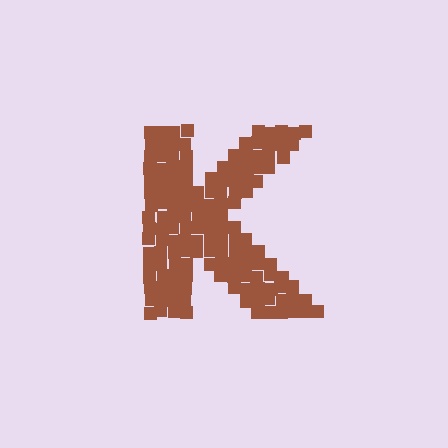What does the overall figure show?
The overall figure shows the letter K.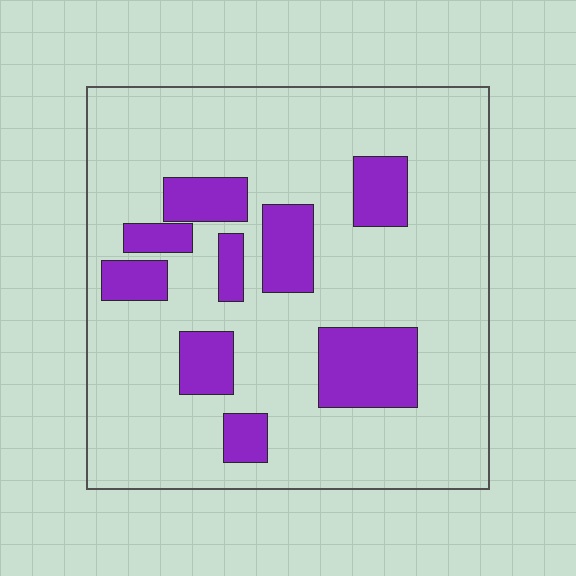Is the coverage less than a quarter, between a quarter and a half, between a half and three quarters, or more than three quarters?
Less than a quarter.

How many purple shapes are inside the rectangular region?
9.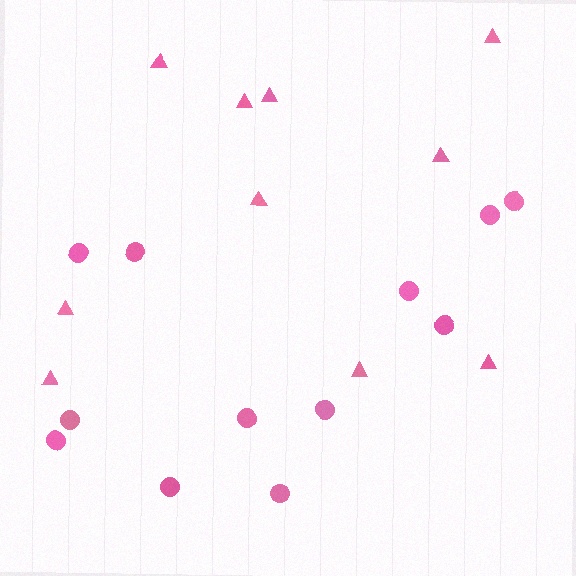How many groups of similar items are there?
There are 2 groups: one group of circles (12) and one group of triangles (10).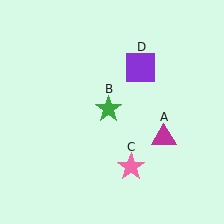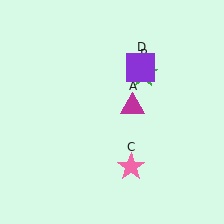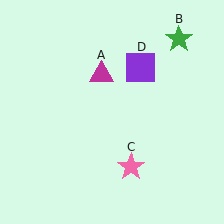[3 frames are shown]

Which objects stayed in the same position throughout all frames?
Pink star (object C) and purple square (object D) remained stationary.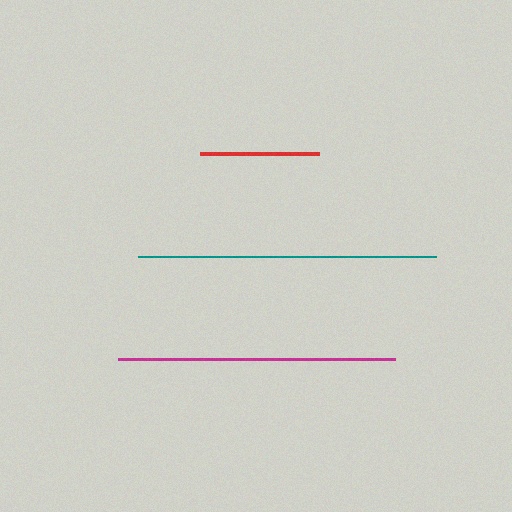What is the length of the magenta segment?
The magenta segment is approximately 277 pixels long.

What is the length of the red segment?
The red segment is approximately 119 pixels long.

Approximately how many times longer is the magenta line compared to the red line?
The magenta line is approximately 2.3 times the length of the red line.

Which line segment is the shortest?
The red line is the shortest at approximately 119 pixels.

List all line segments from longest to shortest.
From longest to shortest: teal, magenta, red.